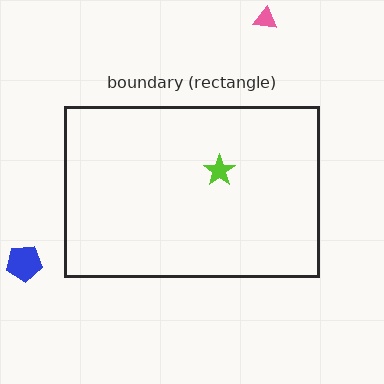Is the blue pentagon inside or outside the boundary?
Outside.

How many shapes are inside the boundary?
1 inside, 2 outside.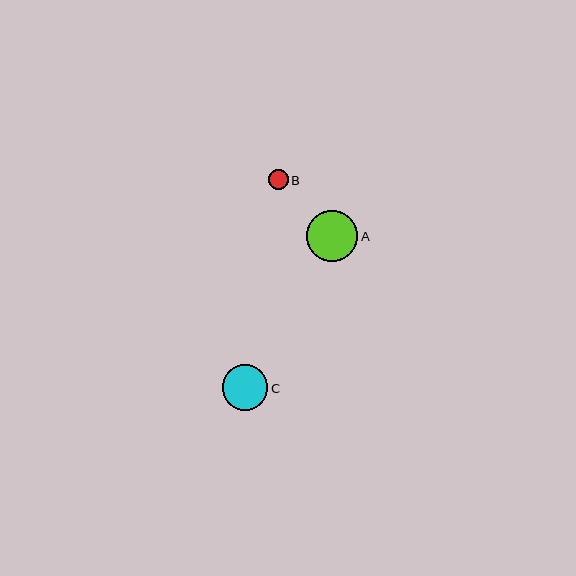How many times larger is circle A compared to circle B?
Circle A is approximately 2.6 times the size of circle B.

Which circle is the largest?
Circle A is the largest with a size of approximately 51 pixels.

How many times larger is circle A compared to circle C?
Circle A is approximately 1.1 times the size of circle C.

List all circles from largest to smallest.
From largest to smallest: A, C, B.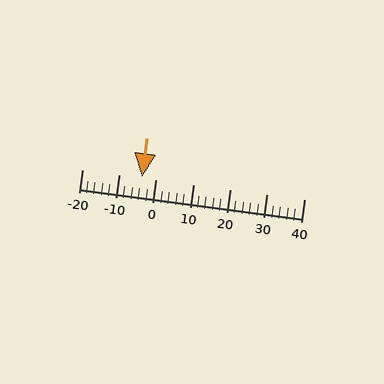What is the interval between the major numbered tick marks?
The major tick marks are spaced 10 units apart.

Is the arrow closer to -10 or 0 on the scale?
The arrow is closer to 0.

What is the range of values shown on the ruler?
The ruler shows values from -20 to 40.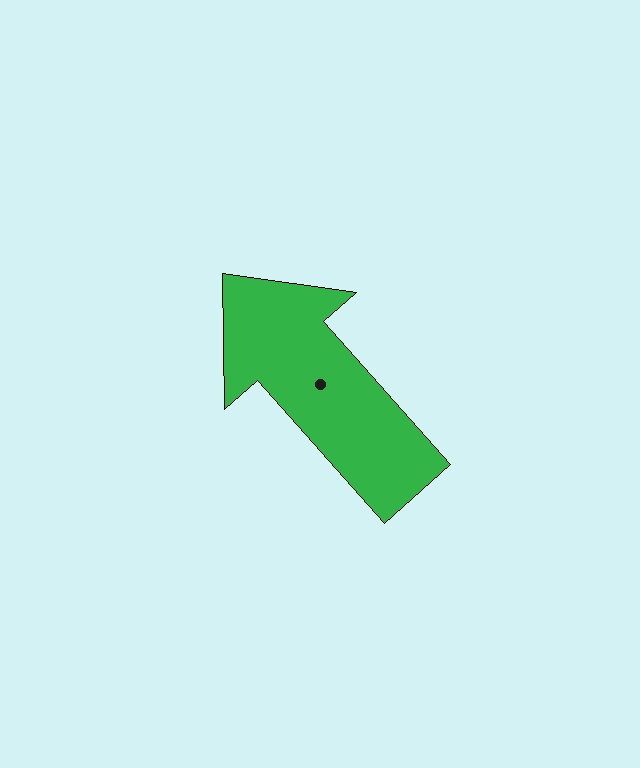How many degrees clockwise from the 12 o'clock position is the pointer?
Approximately 318 degrees.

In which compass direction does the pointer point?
Northwest.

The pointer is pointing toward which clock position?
Roughly 11 o'clock.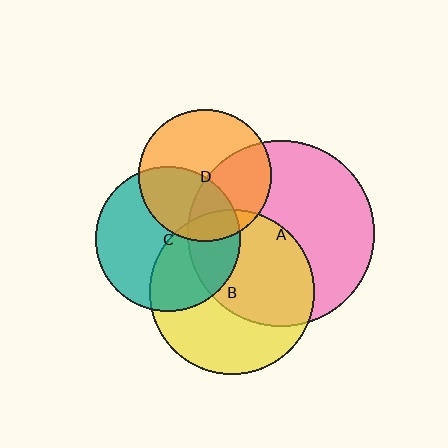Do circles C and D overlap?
Yes.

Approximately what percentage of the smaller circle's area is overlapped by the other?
Approximately 40%.